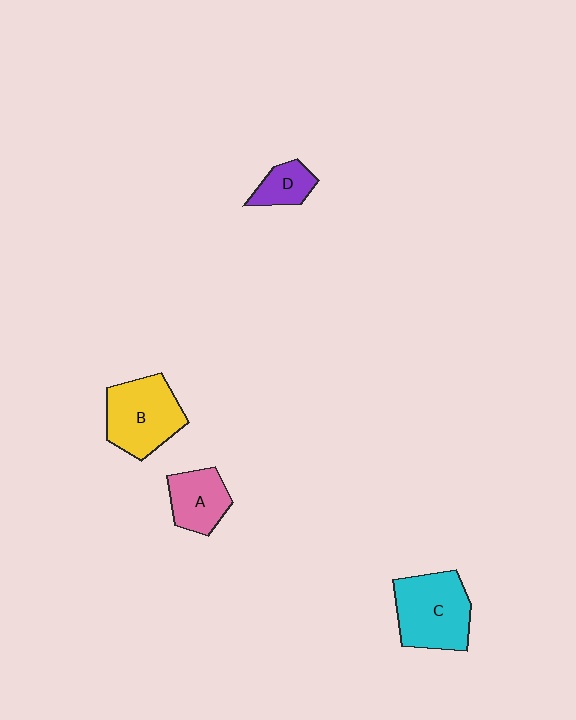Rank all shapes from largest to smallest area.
From largest to smallest: C (cyan), B (yellow), A (pink), D (purple).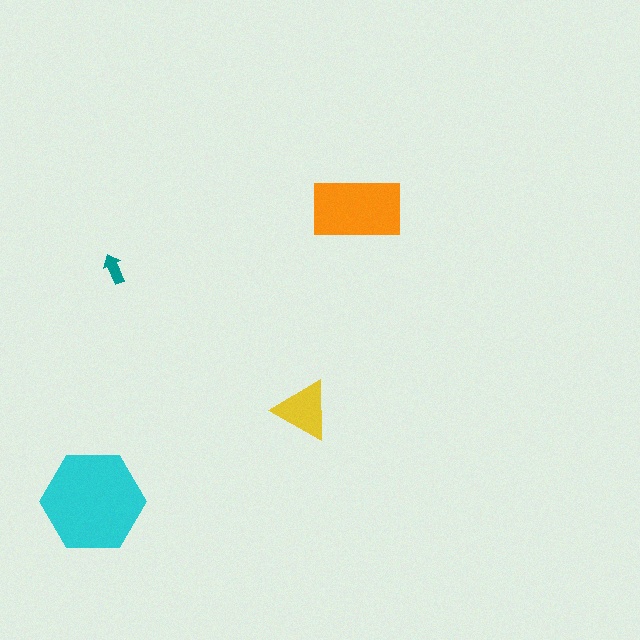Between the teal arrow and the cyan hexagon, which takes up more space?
The cyan hexagon.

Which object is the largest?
The cyan hexagon.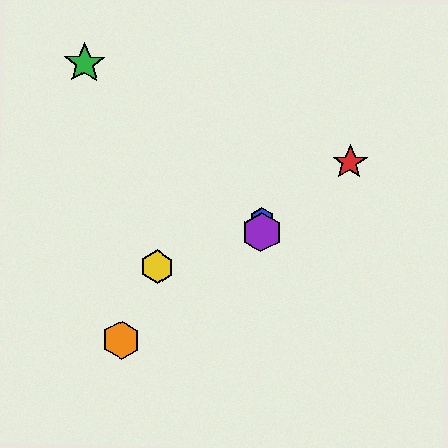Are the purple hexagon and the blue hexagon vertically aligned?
Yes, both are at x≈262.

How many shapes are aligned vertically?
2 shapes (the blue hexagon, the purple hexagon) are aligned vertically.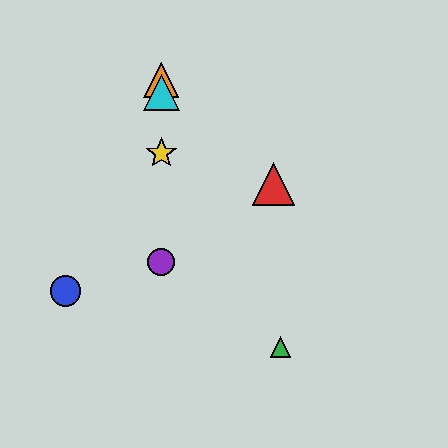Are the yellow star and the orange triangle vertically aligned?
Yes, both are at x≈161.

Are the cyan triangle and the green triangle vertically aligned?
No, the cyan triangle is at x≈161 and the green triangle is at x≈281.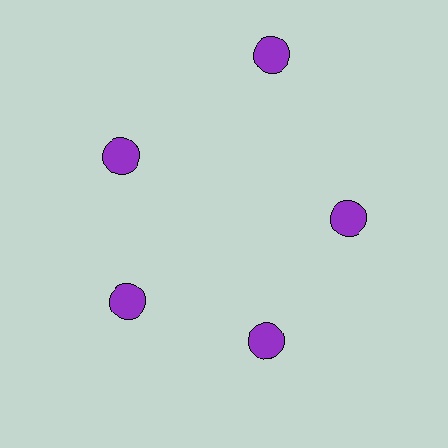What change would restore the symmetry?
The symmetry would be restored by moving it inward, back onto the ring so that all 5 circles sit at equal angles and equal distance from the center.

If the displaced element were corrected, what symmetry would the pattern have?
It would have 5-fold rotational symmetry — the pattern would map onto itself every 72 degrees.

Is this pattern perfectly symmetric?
No. The 5 purple circles are arranged in a ring, but one element near the 1 o'clock position is pushed outward from the center, breaking the 5-fold rotational symmetry.